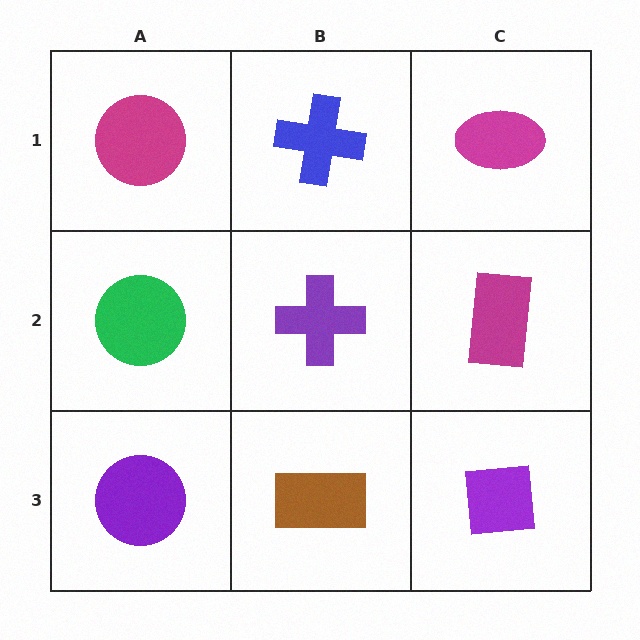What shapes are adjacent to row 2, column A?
A magenta circle (row 1, column A), a purple circle (row 3, column A), a purple cross (row 2, column B).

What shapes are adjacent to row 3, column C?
A magenta rectangle (row 2, column C), a brown rectangle (row 3, column B).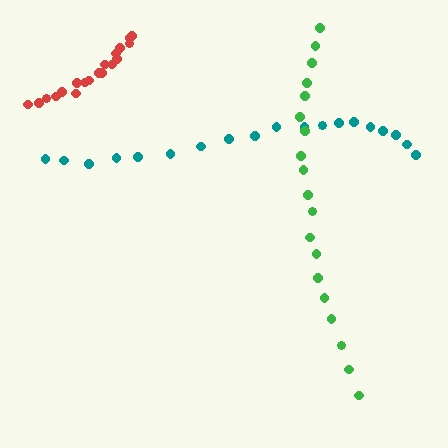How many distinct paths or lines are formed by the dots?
There are 3 distinct paths.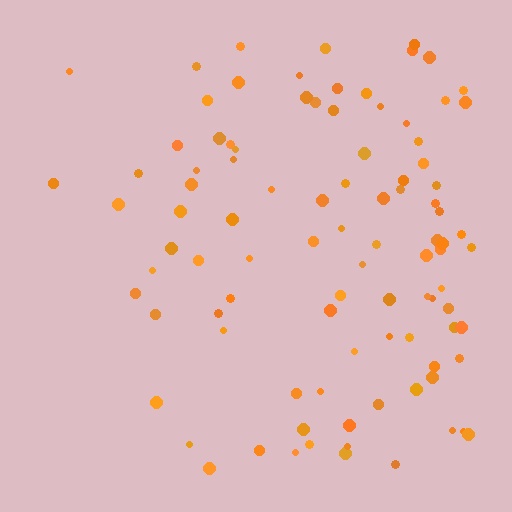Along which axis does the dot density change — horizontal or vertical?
Horizontal.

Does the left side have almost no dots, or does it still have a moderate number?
Still a moderate number, just noticeably fewer than the right.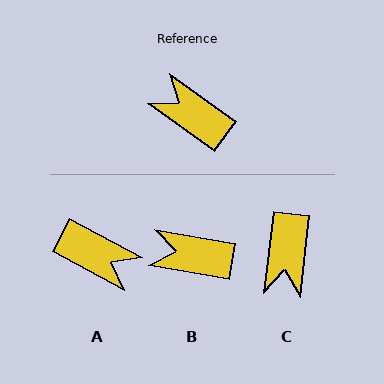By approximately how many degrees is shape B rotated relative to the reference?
Approximately 26 degrees counter-clockwise.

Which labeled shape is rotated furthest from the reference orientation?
A, about 172 degrees away.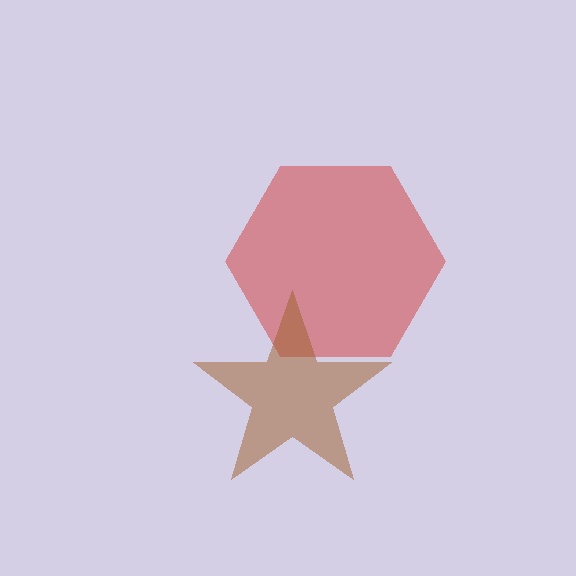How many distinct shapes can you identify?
There are 2 distinct shapes: a red hexagon, a brown star.